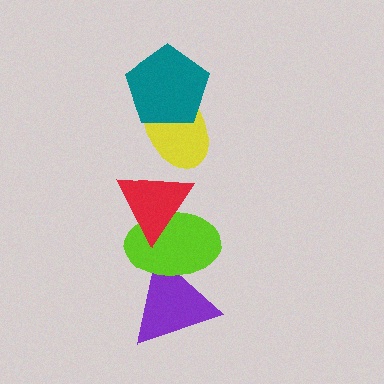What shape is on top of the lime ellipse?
The red triangle is on top of the lime ellipse.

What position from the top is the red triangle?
The red triangle is 3rd from the top.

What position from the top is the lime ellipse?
The lime ellipse is 4th from the top.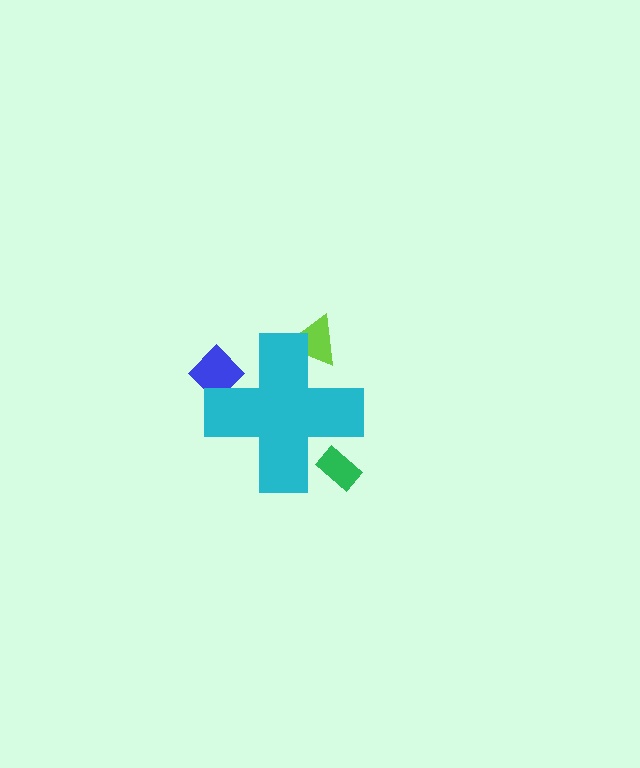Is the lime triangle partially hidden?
Yes, the lime triangle is partially hidden behind the cyan cross.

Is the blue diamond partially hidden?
Yes, the blue diamond is partially hidden behind the cyan cross.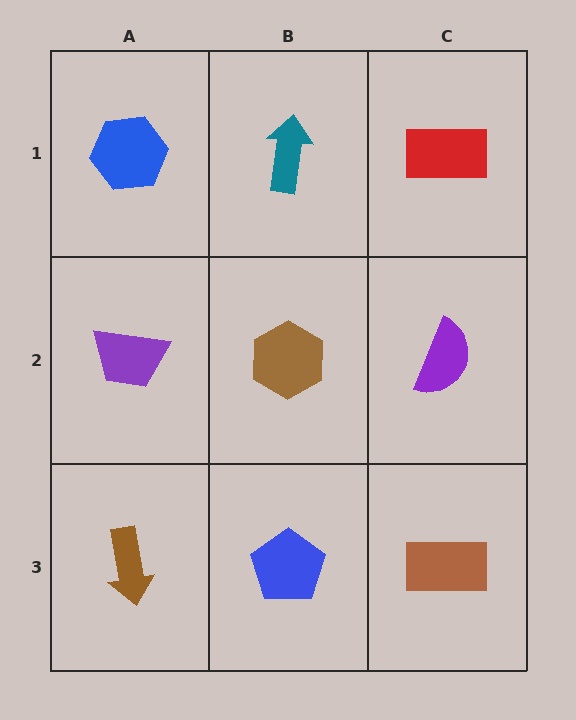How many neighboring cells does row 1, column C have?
2.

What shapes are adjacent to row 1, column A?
A purple trapezoid (row 2, column A), a teal arrow (row 1, column B).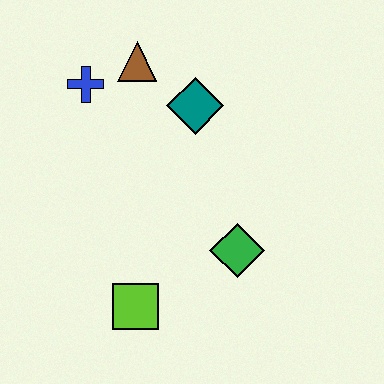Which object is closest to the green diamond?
The lime square is closest to the green diamond.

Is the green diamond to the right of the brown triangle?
Yes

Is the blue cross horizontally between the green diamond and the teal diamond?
No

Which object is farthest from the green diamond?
The blue cross is farthest from the green diamond.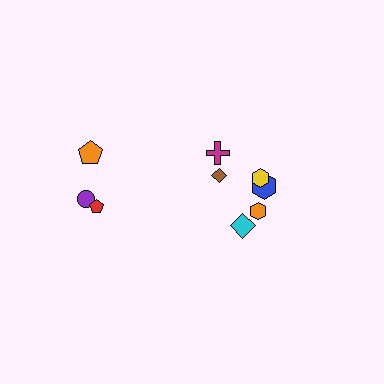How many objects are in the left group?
There are 3 objects.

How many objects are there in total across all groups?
There are 9 objects.